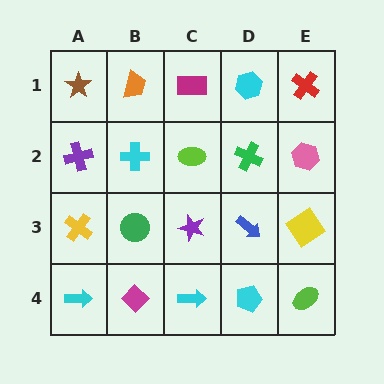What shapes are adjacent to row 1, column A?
A purple cross (row 2, column A), an orange trapezoid (row 1, column B).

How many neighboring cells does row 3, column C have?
4.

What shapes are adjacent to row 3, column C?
A lime ellipse (row 2, column C), a cyan arrow (row 4, column C), a green circle (row 3, column B), a blue arrow (row 3, column D).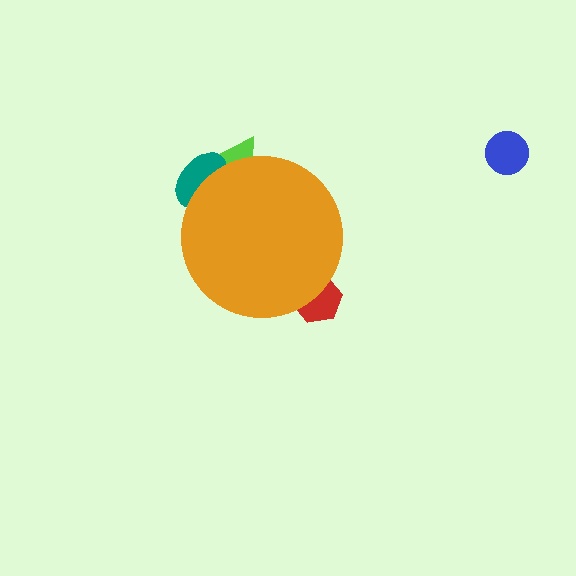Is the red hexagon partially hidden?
Yes, the red hexagon is partially hidden behind the orange circle.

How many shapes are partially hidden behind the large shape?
3 shapes are partially hidden.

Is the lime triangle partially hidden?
Yes, the lime triangle is partially hidden behind the orange circle.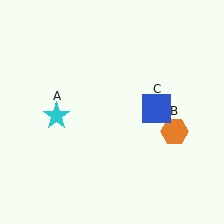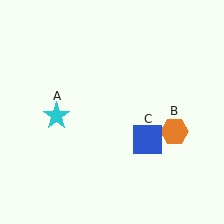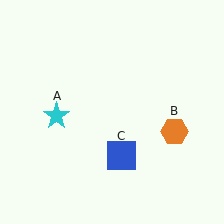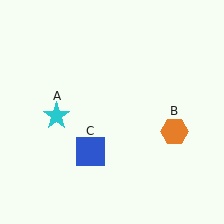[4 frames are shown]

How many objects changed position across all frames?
1 object changed position: blue square (object C).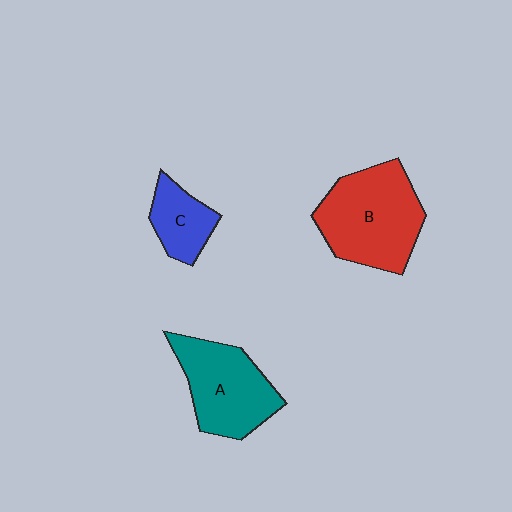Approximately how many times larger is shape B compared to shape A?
Approximately 1.2 times.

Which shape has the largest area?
Shape B (red).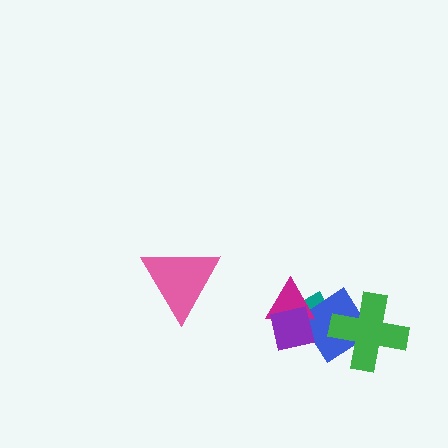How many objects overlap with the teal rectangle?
3 objects overlap with the teal rectangle.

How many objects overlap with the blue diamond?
4 objects overlap with the blue diamond.